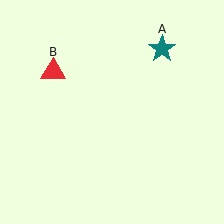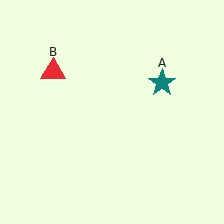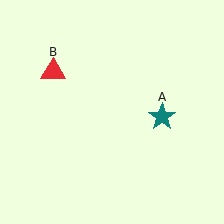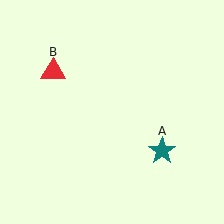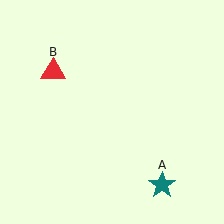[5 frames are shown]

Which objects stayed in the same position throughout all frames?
Red triangle (object B) remained stationary.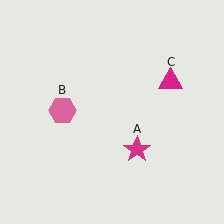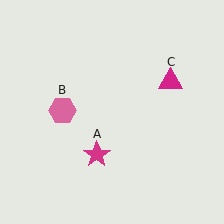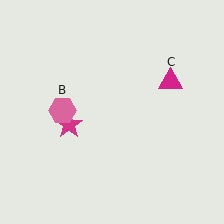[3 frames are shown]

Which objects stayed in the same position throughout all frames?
Pink hexagon (object B) and magenta triangle (object C) remained stationary.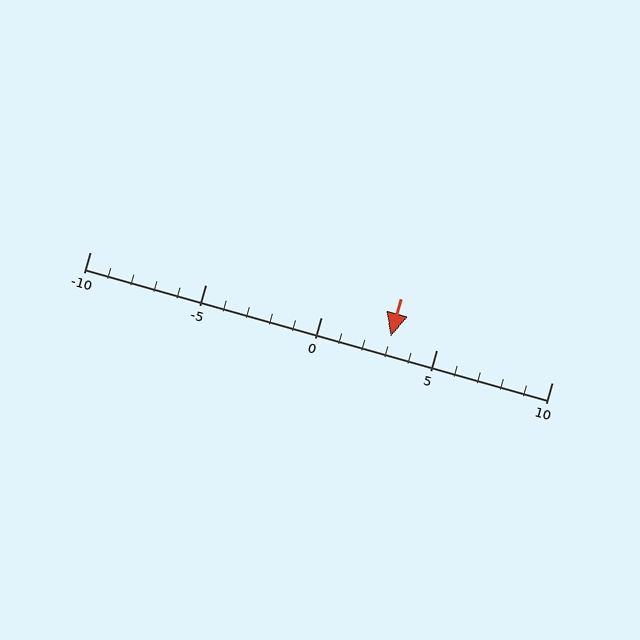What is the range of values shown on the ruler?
The ruler shows values from -10 to 10.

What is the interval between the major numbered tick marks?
The major tick marks are spaced 5 units apart.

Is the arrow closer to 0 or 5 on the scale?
The arrow is closer to 5.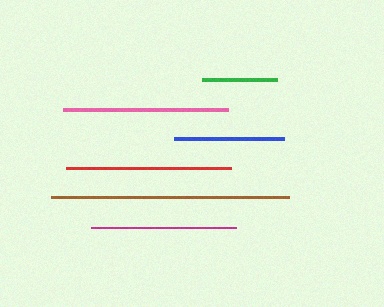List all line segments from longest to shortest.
From longest to shortest: brown, red, pink, magenta, blue, green.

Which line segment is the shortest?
The green line is the shortest at approximately 75 pixels.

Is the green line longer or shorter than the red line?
The red line is longer than the green line.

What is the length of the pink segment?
The pink segment is approximately 165 pixels long.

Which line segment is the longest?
The brown line is the longest at approximately 238 pixels.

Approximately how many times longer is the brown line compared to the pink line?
The brown line is approximately 1.4 times the length of the pink line.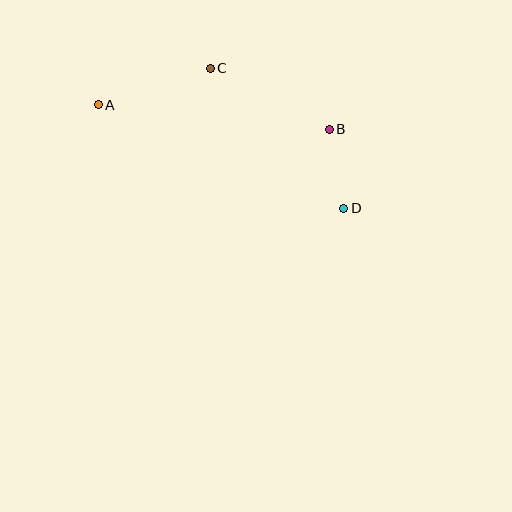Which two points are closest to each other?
Points B and D are closest to each other.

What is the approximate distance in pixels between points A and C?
The distance between A and C is approximately 118 pixels.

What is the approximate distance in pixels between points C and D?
The distance between C and D is approximately 194 pixels.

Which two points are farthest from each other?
Points A and D are farthest from each other.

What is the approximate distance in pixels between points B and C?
The distance between B and C is approximately 134 pixels.